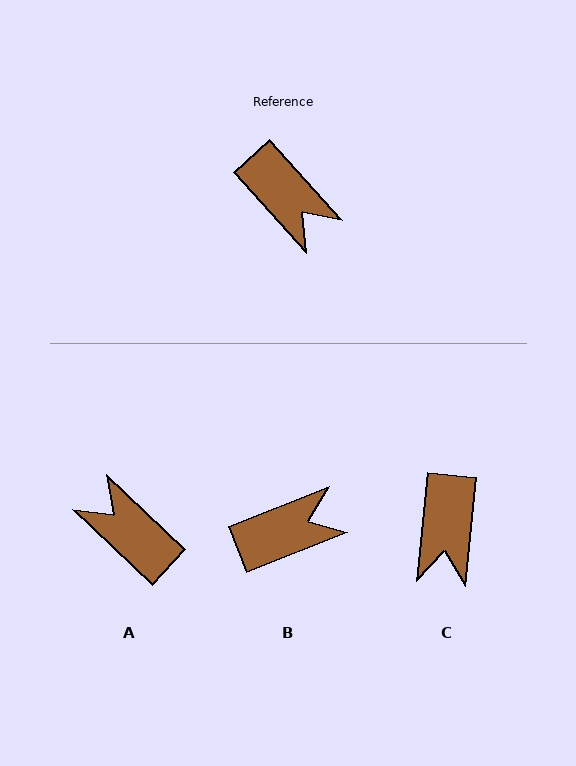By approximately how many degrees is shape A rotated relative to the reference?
Approximately 175 degrees clockwise.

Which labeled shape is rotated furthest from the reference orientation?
A, about 175 degrees away.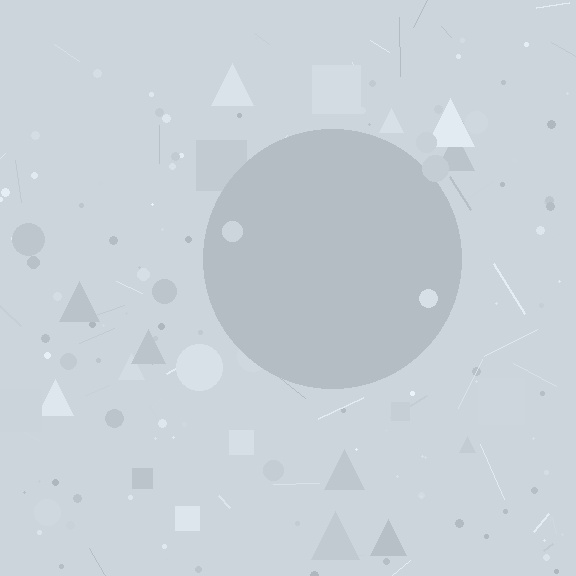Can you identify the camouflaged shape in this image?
The camouflaged shape is a circle.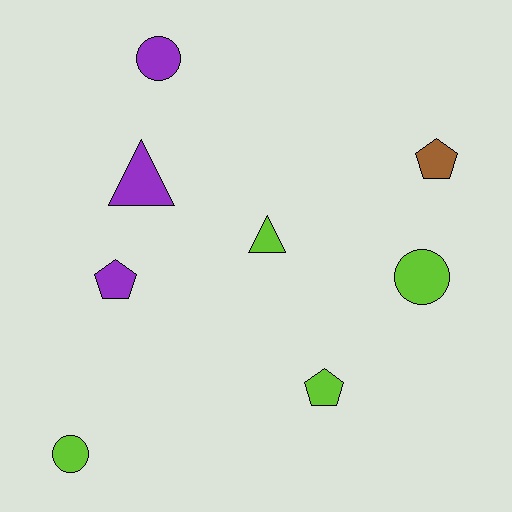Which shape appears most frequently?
Circle, with 3 objects.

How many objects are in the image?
There are 8 objects.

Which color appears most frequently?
Lime, with 4 objects.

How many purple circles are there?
There is 1 purple circle.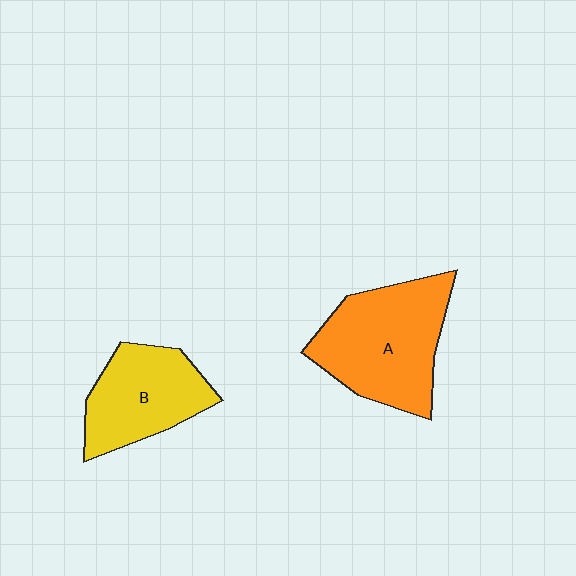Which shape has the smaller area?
Shape B (yellow).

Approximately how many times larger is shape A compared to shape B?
Approximately 1.3 times.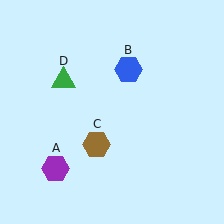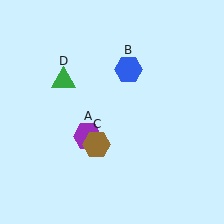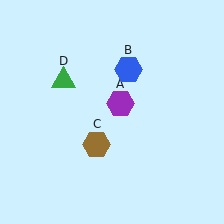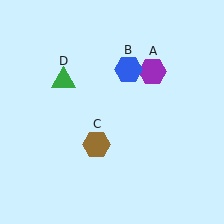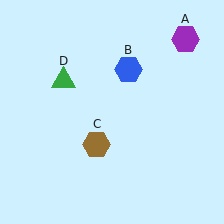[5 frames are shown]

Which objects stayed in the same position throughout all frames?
Blue hexagon (object B) and brown hexagon (object C) and green triangle (object D) remained stationary.